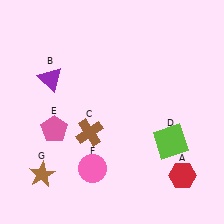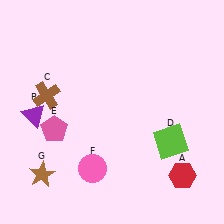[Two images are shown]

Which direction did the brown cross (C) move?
The brown cross (C) moved left.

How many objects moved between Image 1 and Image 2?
2 objects moved between the two images.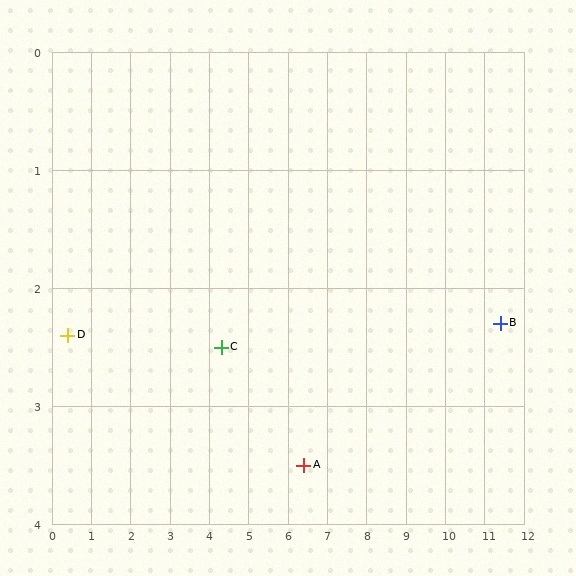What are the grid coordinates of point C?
Point C is at approximately (4.3, 2.5).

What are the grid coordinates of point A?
Point A is at approximately (6.4, 3.5).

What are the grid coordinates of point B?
Point B is at approximately (11.4, 2.3).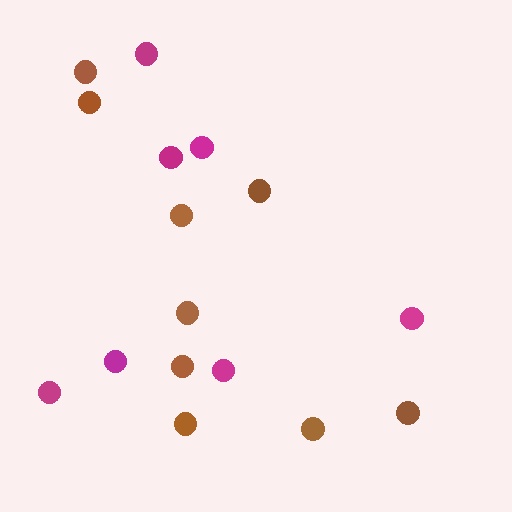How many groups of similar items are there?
There are 2 groups: one group of magenta circles (7) and one group of brown circles (9).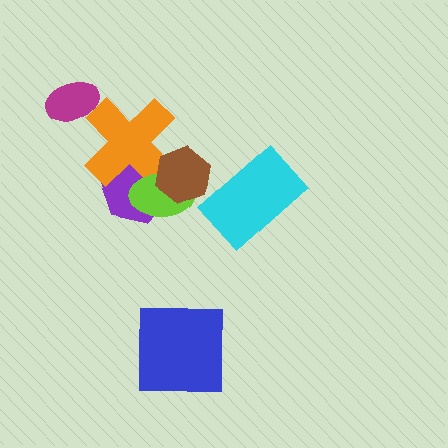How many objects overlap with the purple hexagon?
3 objects overlap with the purple hexagon.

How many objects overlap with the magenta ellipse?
0 objects overlap with the magenta ellipse.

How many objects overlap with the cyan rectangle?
0 objects overlap with the cyan rectangle.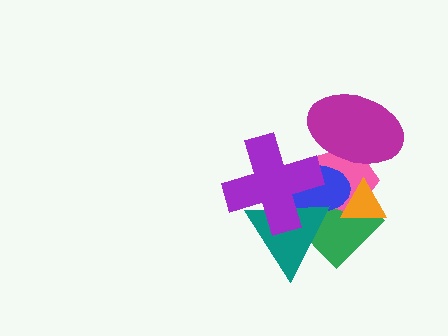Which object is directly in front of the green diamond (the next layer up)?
The pink pentagon is directly in front of the green diamond.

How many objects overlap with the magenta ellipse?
2 objects overlap with the magenta ellipse.